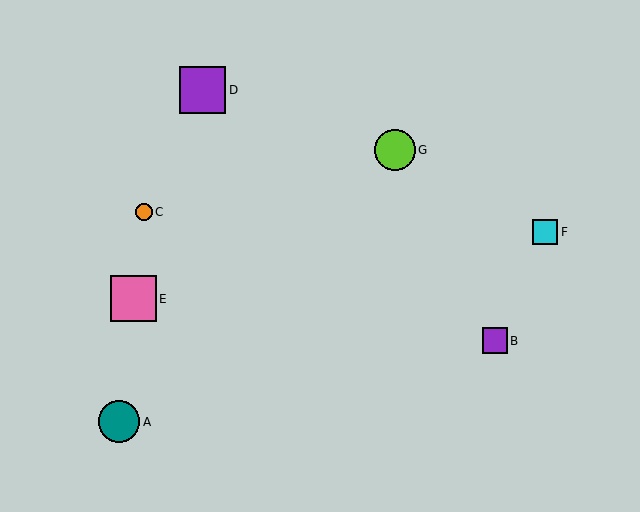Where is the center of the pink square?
The center of the pink square is at (133, 299).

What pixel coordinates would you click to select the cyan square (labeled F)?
Click at (545, 232) to select the cyan square F.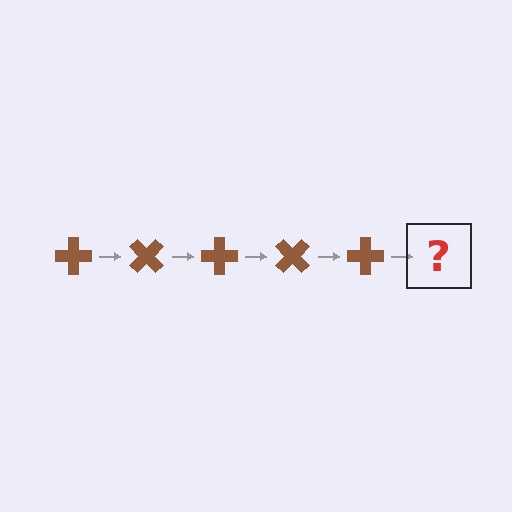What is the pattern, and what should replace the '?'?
The pattern is that the cross rotates 45 degrees each step. The '?' should be a brown cross rotated 225 degrees.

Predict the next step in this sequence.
The next step is a brown cross rotated 225 degrees.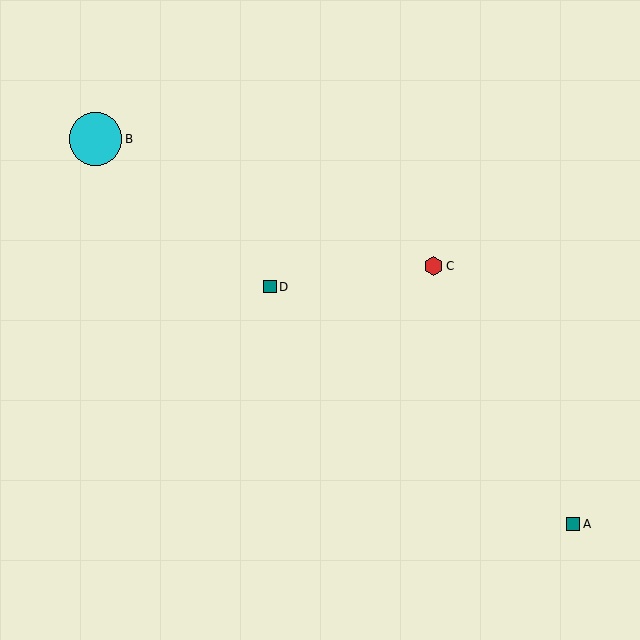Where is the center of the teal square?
The center of the teal square is at (573, 524).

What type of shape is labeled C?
Shape C is a red hexagon.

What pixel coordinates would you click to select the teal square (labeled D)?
Click at (270, 287) to select the teal square D.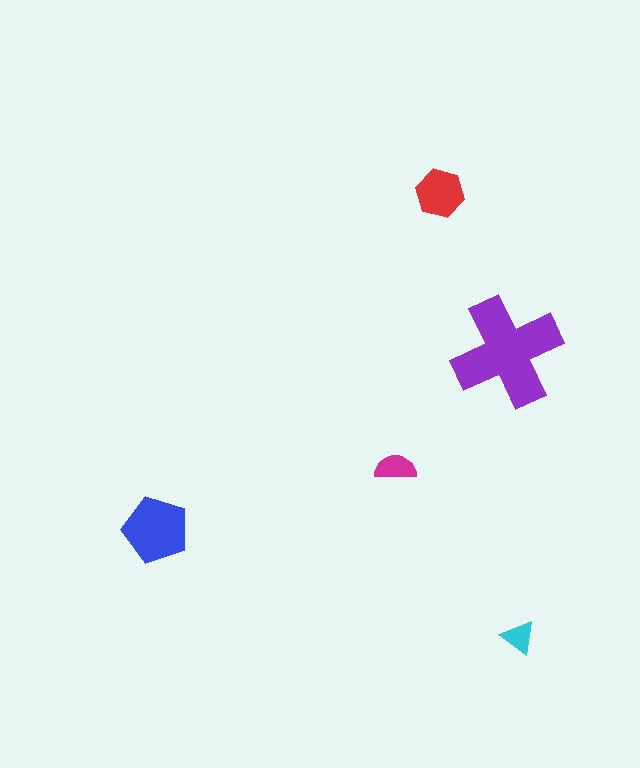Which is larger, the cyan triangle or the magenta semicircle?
The magenta semicircle.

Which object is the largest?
The purple cross.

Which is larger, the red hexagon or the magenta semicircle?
The red hexagon.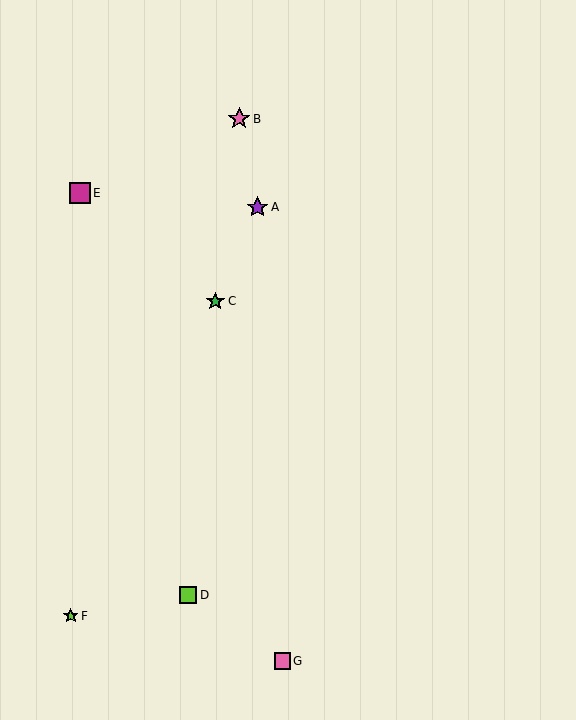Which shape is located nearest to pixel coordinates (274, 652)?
The pink square (labeled G) at (282, 661) is nearest to that location.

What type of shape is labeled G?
Shape G is a pink square.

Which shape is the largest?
The pink star (labeled B) is the largest.